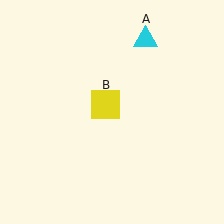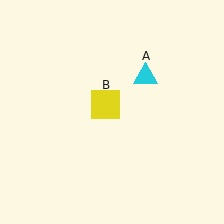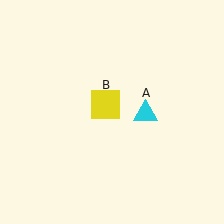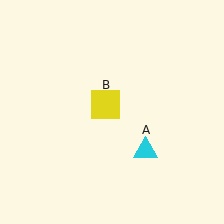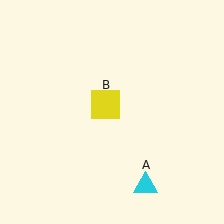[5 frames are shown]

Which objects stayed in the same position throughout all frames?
Yellow square (object B) remained stationary.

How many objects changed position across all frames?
1 object changed position: cyan triangle (object A).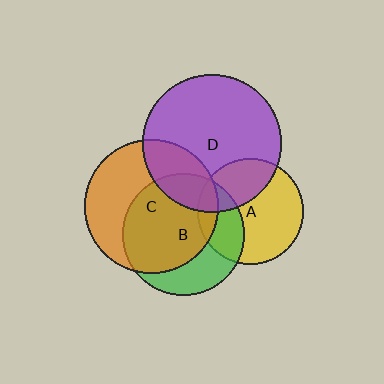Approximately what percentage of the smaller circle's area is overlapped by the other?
Approximately 20%.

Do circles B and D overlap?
Yes.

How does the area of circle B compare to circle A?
Approximately 1.3 times.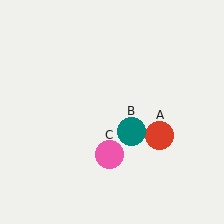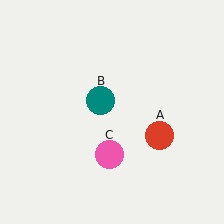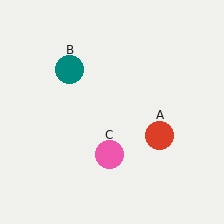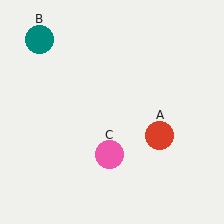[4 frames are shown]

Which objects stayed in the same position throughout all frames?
Red circle (object A) and pink circle (object C) remained stationary.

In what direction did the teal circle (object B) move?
The teal circle (object B) moved up and to the left.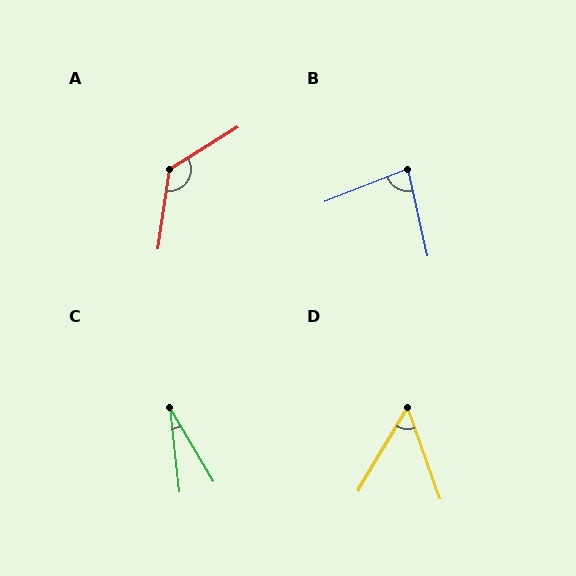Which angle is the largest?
A, at approximately 130 degrees.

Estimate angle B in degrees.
Approximately 81 degrees.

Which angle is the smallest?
C, at approximately 24 degrees.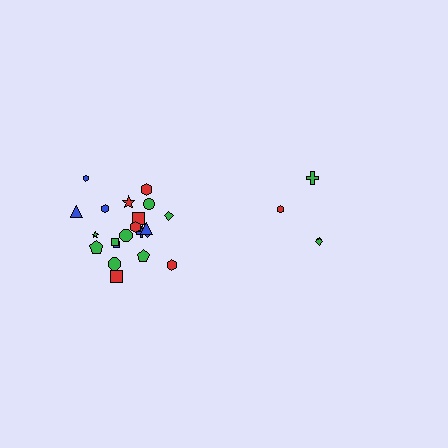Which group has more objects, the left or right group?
The left group.